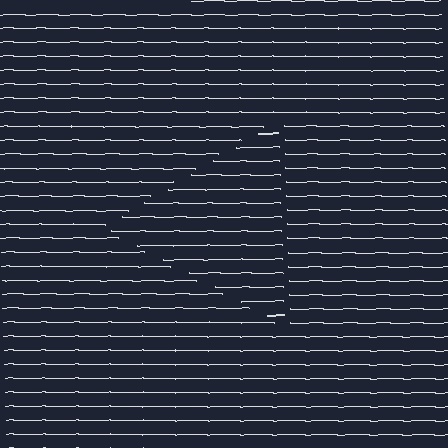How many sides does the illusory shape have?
3 sides — the line-ends trace a triangle.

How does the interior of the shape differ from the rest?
The interior of the shape contains the same grating, shifted by half a period — the contour is defined by the phase discontinuity where line-ends from the inner and outer gratings abut.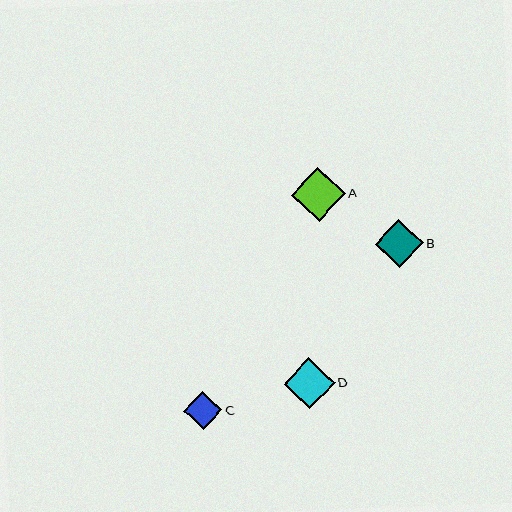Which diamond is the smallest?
Diamond C is the smallest with a size of approximately 38 pixels.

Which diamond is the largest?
Diamond A is the largest with a size of approximately 54 pixels.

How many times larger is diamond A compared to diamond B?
Diamond A is approximately 1.1 times the size of diamond B.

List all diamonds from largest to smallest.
From largest to smallest: A, D, B, C.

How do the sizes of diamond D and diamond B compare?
Diamond D and diamond B are approximately the same size.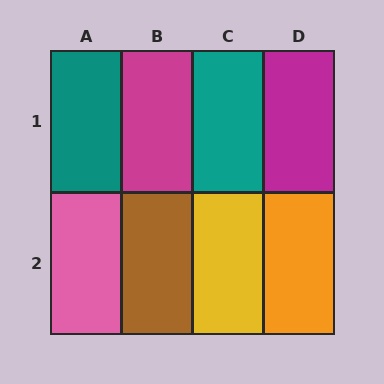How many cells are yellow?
1 cell is yellow.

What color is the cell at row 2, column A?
Pink.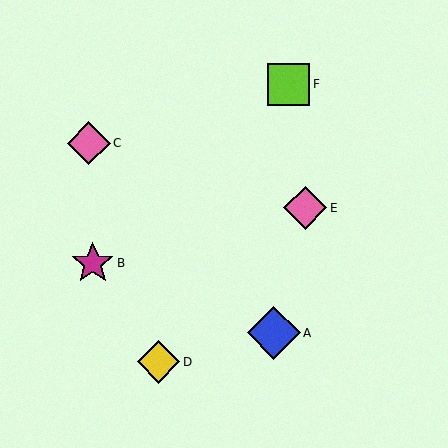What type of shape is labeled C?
Shape C is a pink diamond.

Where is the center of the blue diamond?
The center of the blue diamond is at (274, 333).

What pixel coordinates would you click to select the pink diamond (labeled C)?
Click at (89, 143) to select the pink diamond C.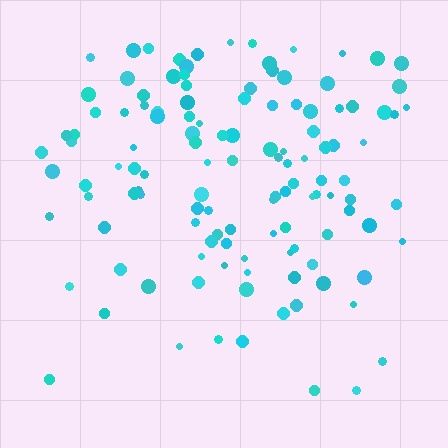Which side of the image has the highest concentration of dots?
The top.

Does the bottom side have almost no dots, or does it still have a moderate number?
Still a moderate number, just noticeably fewer than the top.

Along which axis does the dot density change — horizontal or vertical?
Vertical.